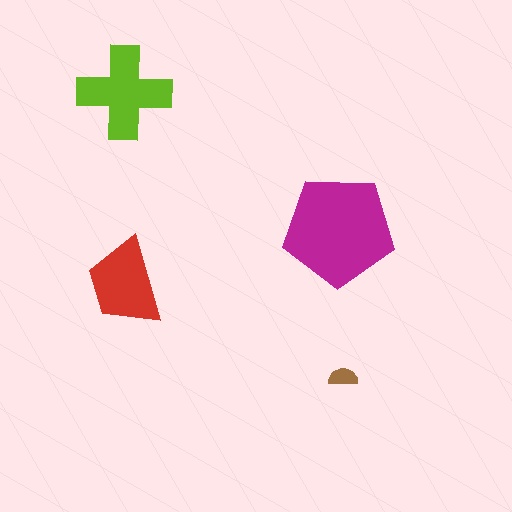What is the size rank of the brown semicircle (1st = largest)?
4th.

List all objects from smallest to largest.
The brown semicircle, the red trapezoid, the lime cross, the magenta pentagon.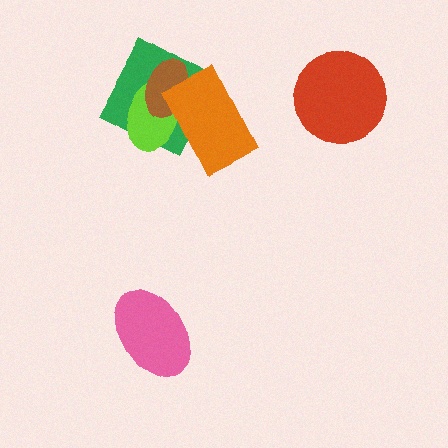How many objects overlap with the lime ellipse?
3 objects overlap with the lime ellipse.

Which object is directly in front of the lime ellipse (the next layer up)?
The brown ellipse is directly in front of the lime ellipse.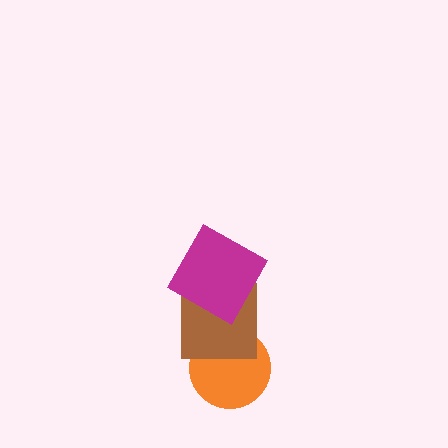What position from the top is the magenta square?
The magenta square is 1st from the top.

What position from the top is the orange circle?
The orange circle is 3rd from the top.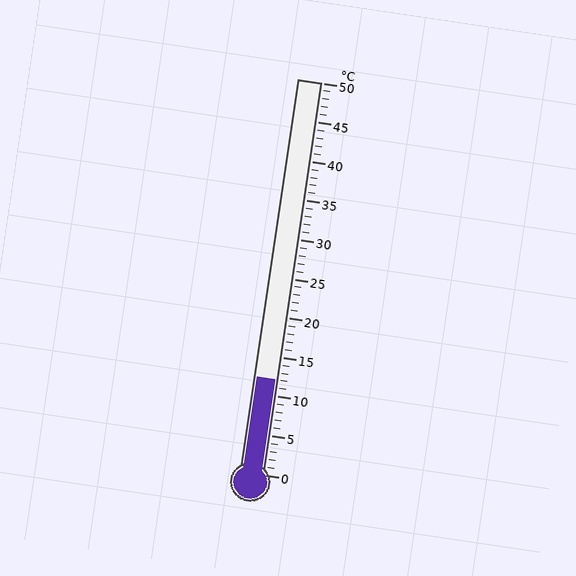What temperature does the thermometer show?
The thermometer shows approximately 12°C.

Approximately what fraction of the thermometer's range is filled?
The thermometer is filled to approximately 25% of its range.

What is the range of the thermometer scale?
The thermometer scale ranges from 0°C to 50°C.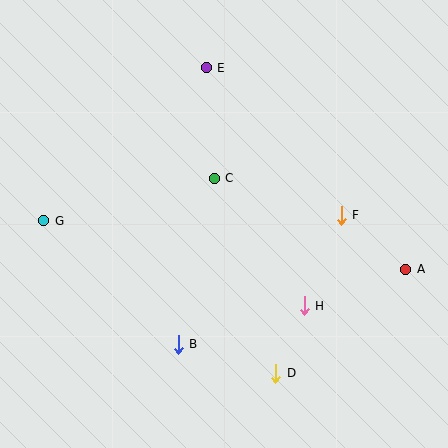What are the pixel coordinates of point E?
Point E is at (206, 68).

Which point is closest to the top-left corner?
Point E is closest to the top-left corner.